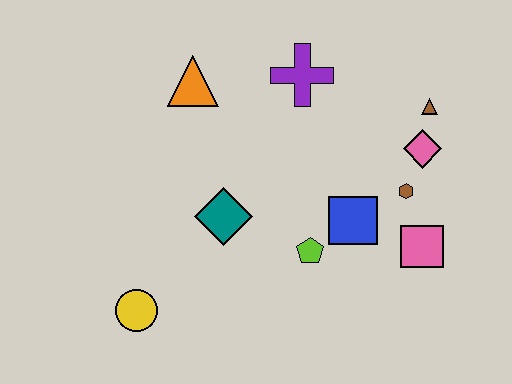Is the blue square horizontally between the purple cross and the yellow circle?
No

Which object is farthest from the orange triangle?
The pink square is farthest from the orange triangle.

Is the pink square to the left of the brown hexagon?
No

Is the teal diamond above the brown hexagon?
No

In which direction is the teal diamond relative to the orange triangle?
The teal diamond is below the orange triangle.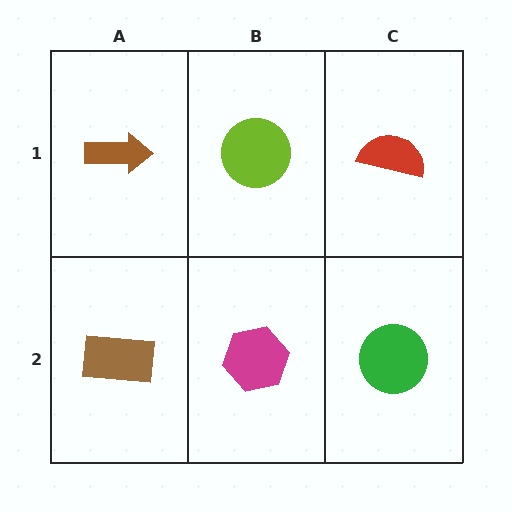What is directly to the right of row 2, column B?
A green circle.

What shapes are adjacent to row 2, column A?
A brown arrow (row 1, column A), a magenta hexagon (row 2, column B).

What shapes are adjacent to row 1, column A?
A brown rectangle (row 2, column A), a lime circle (row 1, column B).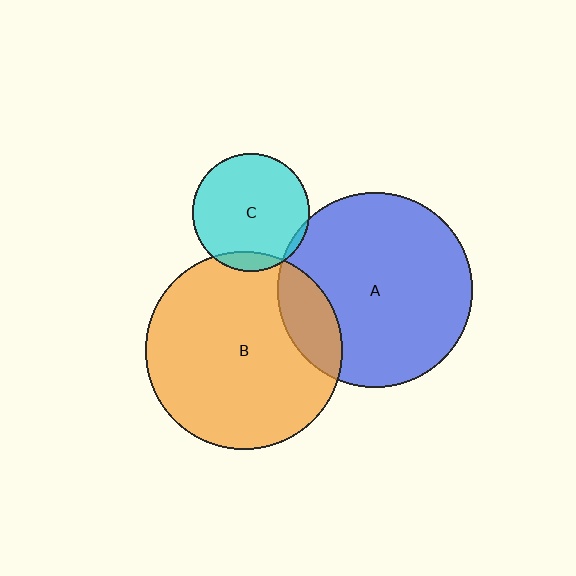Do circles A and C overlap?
Yes.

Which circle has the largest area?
Circle B (orange).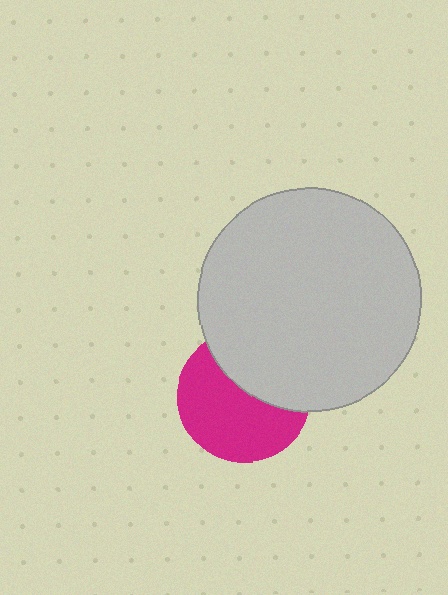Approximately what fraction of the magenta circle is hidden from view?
Roughly 40% of the magenta circle is hidden behind the light gray circle.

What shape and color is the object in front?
The object in front is a light gray circle.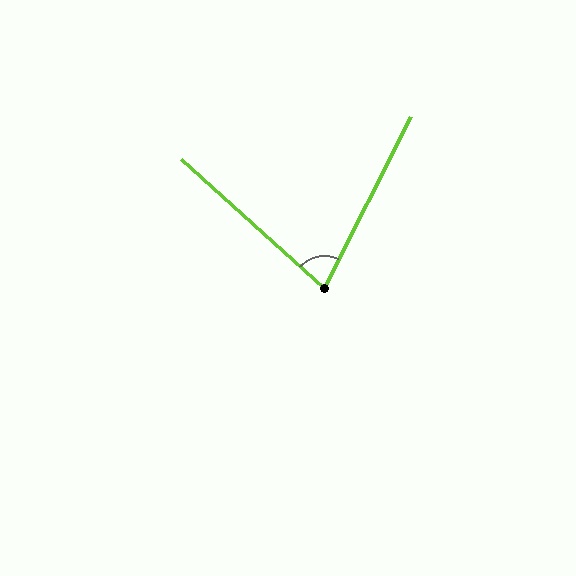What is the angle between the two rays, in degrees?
Approximately 75 degrees.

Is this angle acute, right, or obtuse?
It is acute.